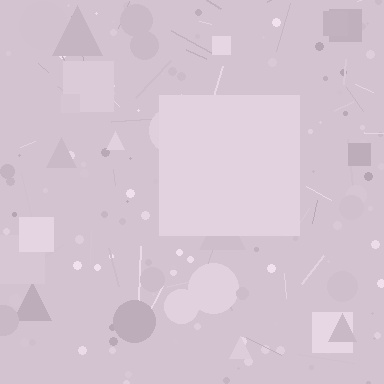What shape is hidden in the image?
A square is hidden in the image.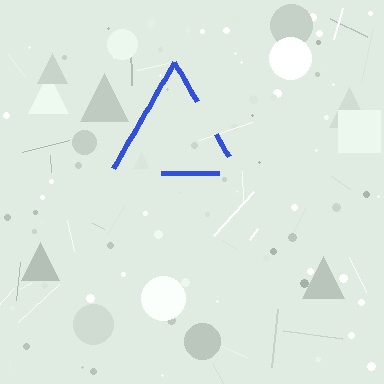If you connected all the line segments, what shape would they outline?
They would outline a triangle.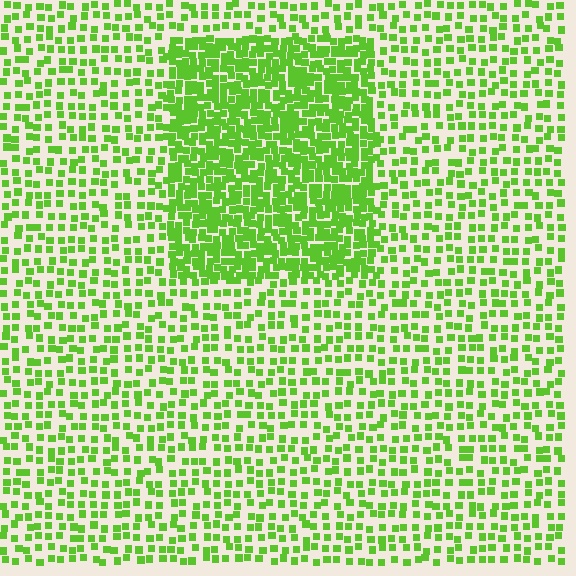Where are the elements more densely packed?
The elements are more densely packed inside the rectangle boundary.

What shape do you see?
I see a rectangle.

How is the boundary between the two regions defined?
The boundary is defined by a change in element density (approximately 2.3x ratio). All elements are the same color, size, and shape.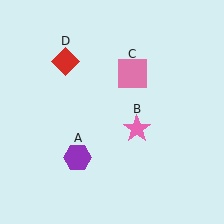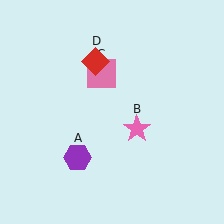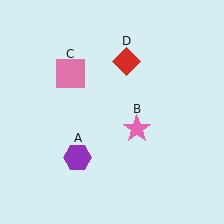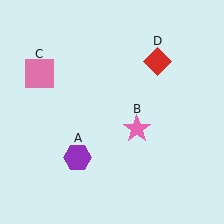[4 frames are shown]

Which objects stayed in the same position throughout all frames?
Purple hexagon (object A) and pink star (object B) remained stationary.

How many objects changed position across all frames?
2 objects changed position: pink square (object C), red diamond (object D).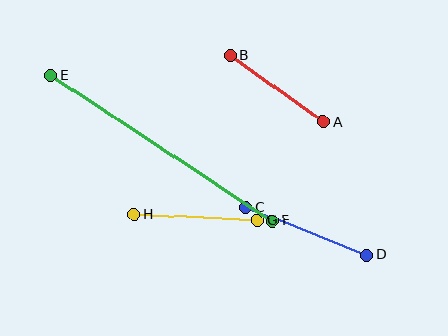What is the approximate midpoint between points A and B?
The midpoint is at approximately (277, 88) pixels.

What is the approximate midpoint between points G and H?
The midpoint is at approximately (196, 217) pixels.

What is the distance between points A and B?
The distance is approximately 114 pixels.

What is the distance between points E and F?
The distance is approximately 265 pixels.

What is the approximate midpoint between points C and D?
The midpoint is at approximately (306, 231) pixels.